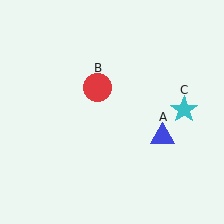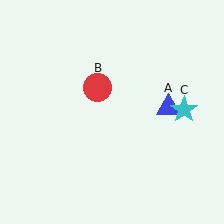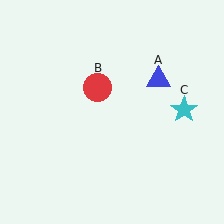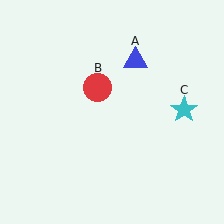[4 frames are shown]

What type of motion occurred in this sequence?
The blue triangle (object A) rotated counterclockwise around the center of the scene.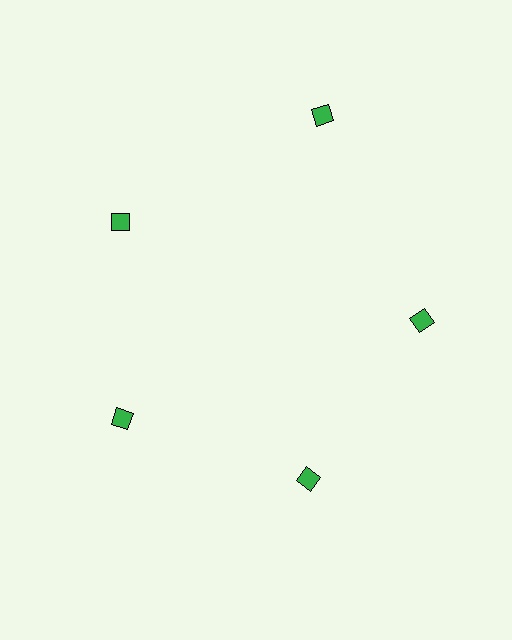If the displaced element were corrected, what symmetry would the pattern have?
It would have 5-fold rotational symmetry — the pattern would map onto itself every 72 degrees.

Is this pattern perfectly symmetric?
No. The 5 green diamonds are arranged in a ring, but one element near the 1 o'clock position is pushed outward from the center, breaking the 5-fold rotational symmetry.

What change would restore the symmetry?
The symmetry would be restored by moving it inward, back onto the ring so that all 5 diamonds sit at equal angles and equal distance from the center.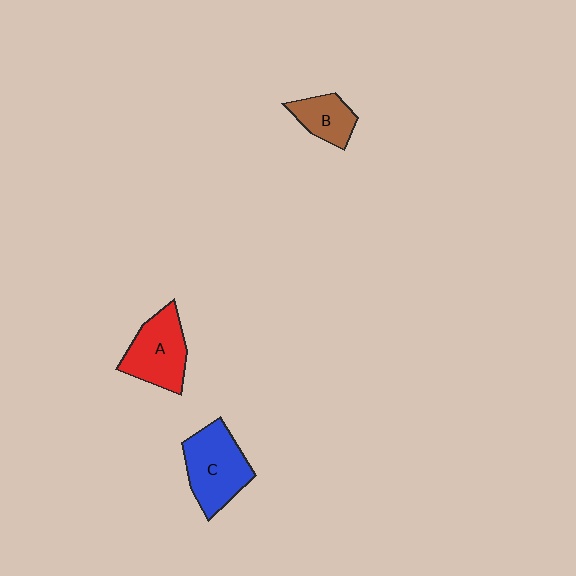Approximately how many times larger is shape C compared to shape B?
Approximately 1.8 times.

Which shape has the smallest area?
Shape B (brown).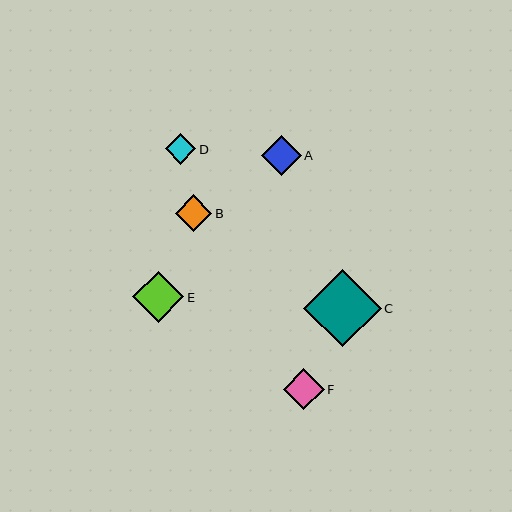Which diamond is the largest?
Diamond C is the largest with a size of approximately 77 pixels.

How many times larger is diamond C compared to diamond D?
Diamond C is approximately 2.5 times the size of diamond D.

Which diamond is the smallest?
Diamond D is the smallest with a size of approximately 30 pixels.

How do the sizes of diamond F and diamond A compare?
Diamond F and diamond A are approximately the same size.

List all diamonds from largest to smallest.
From largest to smallest: C, E, F, A, B, D.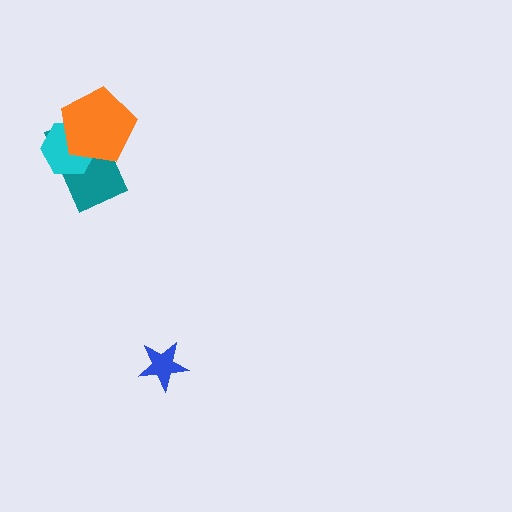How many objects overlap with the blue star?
0 objects overlap with the blue star.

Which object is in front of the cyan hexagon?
The orange pentagon is in front of the cyan hexagon.